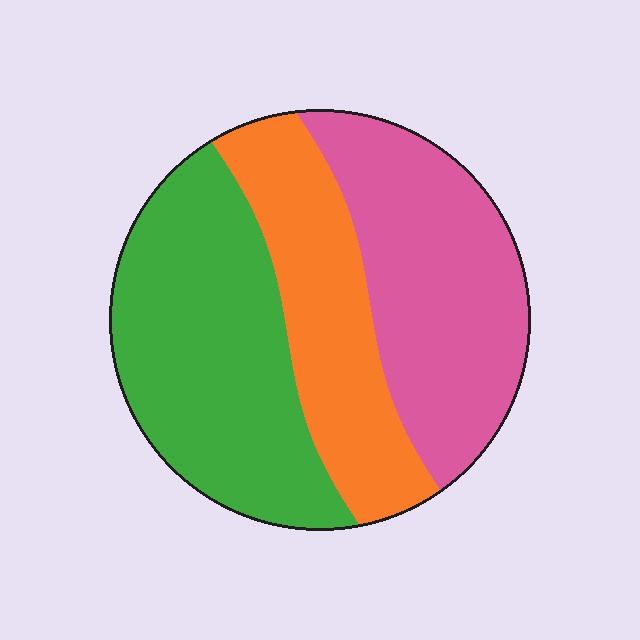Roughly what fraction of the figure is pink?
Pink takes up about one third (1/3) of the figure.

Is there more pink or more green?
Green.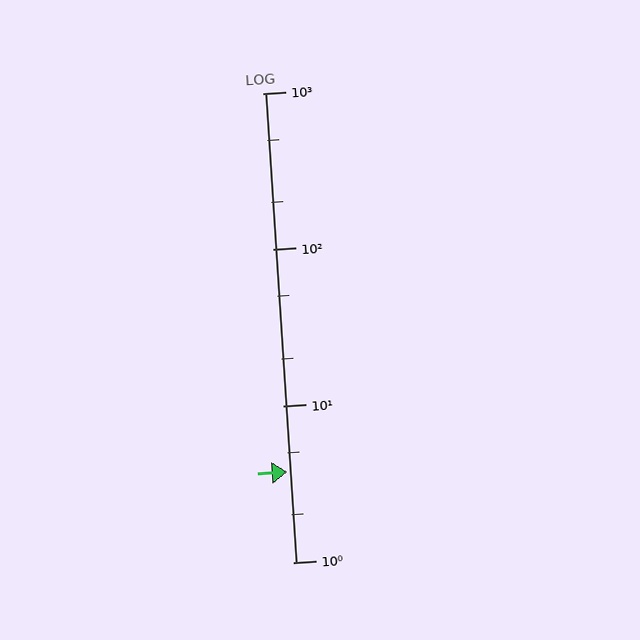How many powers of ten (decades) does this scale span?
The scale spans 3 decades, from 1 to 1000.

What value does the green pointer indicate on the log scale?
The pointer indicates approximately 3.8.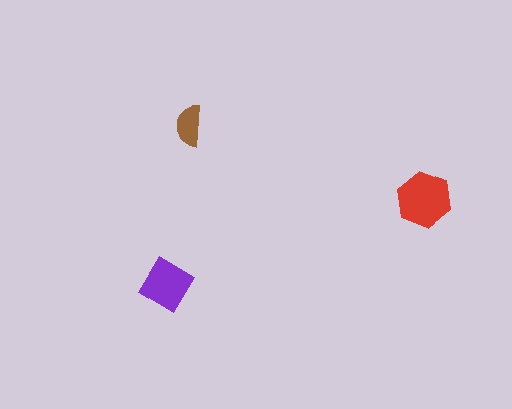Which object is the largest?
The red hexagon.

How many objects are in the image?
There are 3 objects in the image.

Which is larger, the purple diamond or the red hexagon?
The red hexagon.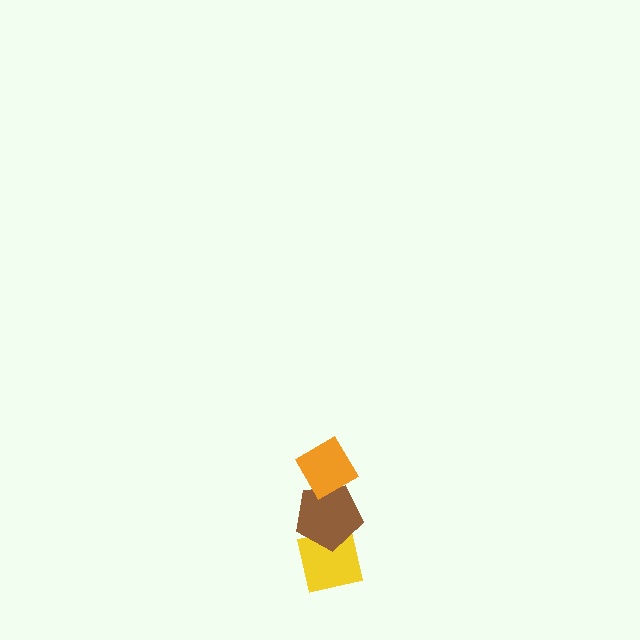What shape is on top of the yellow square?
The brown pentagon is on top of the yellow square.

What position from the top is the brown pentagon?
The brown pentagon is 2nd from the top.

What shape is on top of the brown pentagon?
The orange diamond is on top of the brown pentagon.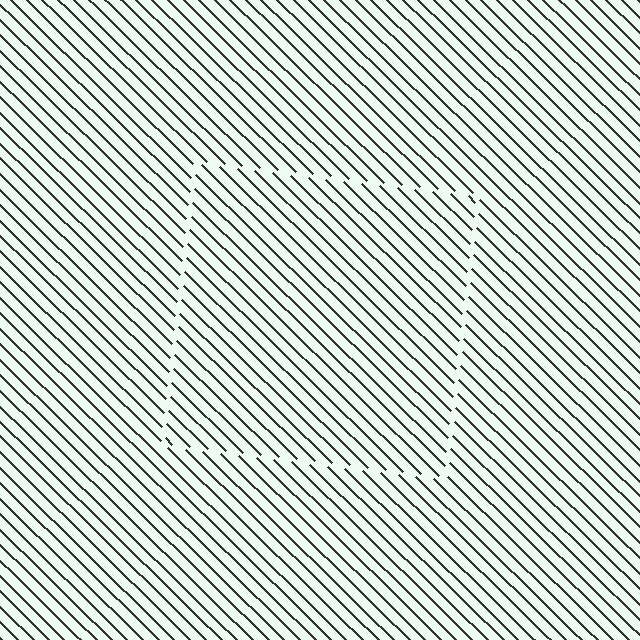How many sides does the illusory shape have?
4 sides — the line-ends trace a square.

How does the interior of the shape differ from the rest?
The interior of the shape contains the same grating, shifted by half a period — the contour is defined by the phase discontinuity where line-ends from the inner and outer gratings abut.